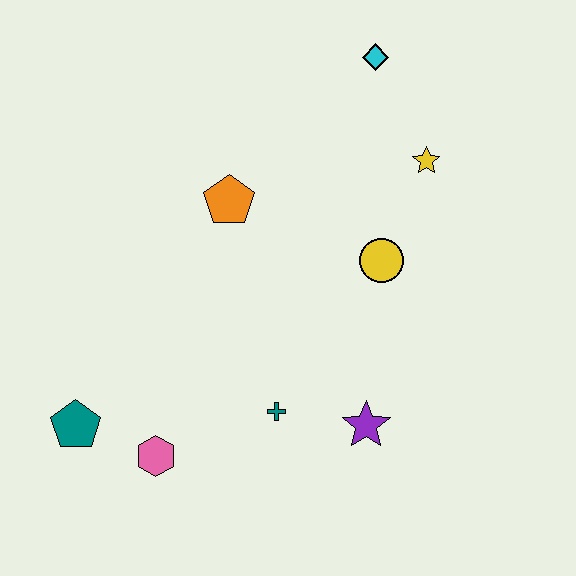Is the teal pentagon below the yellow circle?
Yes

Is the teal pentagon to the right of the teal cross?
No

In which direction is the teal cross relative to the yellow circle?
The teal cross is below the yellow circle.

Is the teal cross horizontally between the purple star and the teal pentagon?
Yes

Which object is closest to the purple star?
The teal cross is closest to the purple star.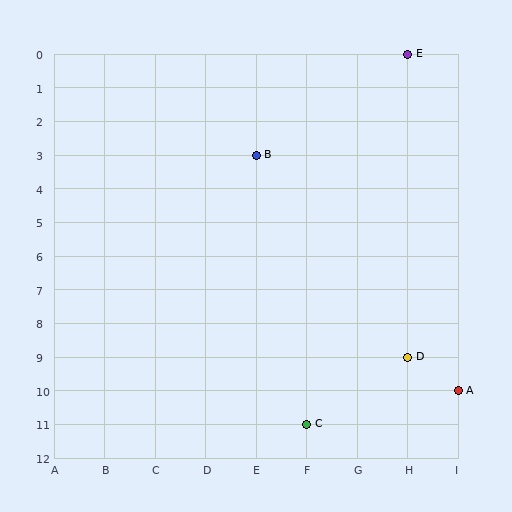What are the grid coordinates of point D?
Point D is at grid coordinates (H, 9).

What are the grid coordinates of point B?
Point B is at grid coordinates (E, 3).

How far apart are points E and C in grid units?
Points E and C are 2 columns and 11 rows apart (about 11.2 grid units diagonally).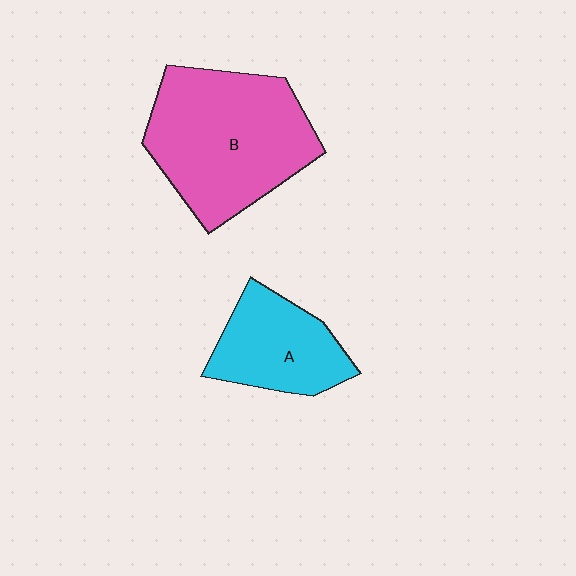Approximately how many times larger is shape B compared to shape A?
Approximately 1.8 times.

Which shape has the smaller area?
Shape A (cyan).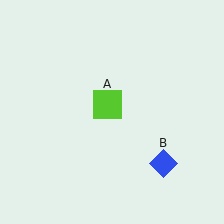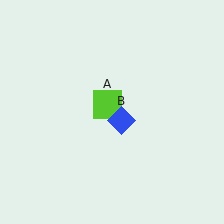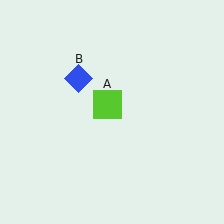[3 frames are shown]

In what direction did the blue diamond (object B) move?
The blue diamond (object B) moved up and to the left.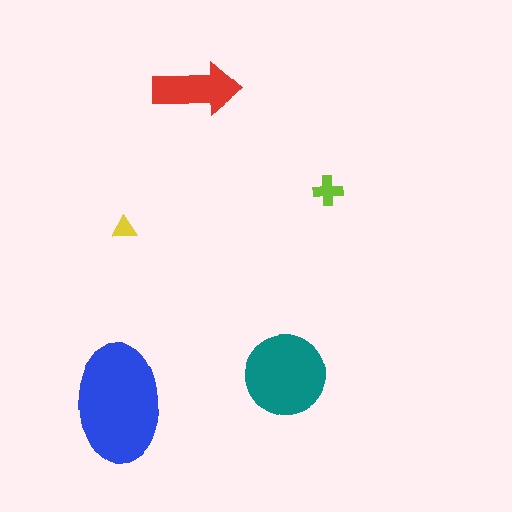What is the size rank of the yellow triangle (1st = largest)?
5th.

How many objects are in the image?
There are 5 objects in the image.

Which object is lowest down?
The blue ellipse is bottommost.